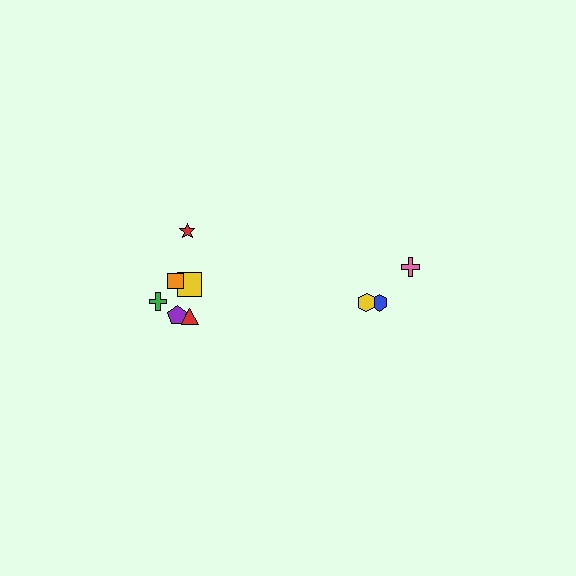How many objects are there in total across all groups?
There are 9 objects.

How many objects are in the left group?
There are 6 objects.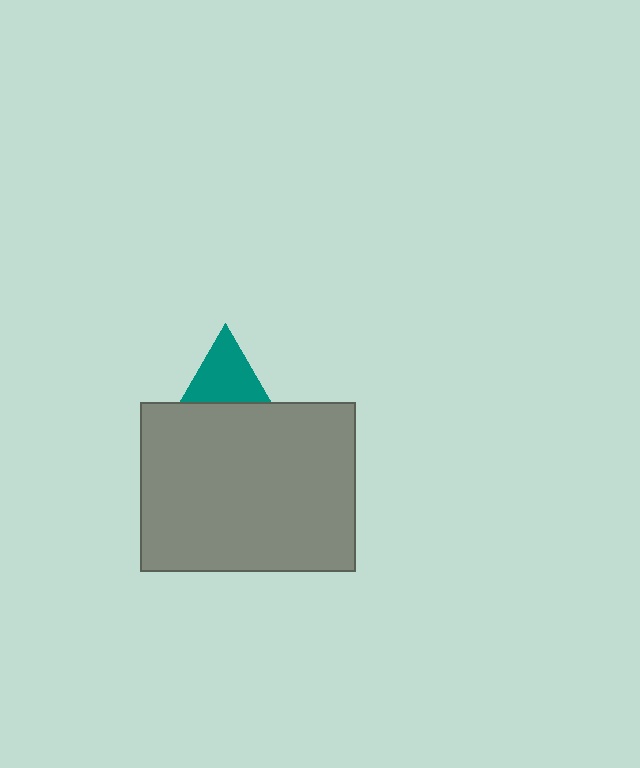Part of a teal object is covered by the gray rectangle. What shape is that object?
It is a triangle.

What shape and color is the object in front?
The object in front is a gray rectangle.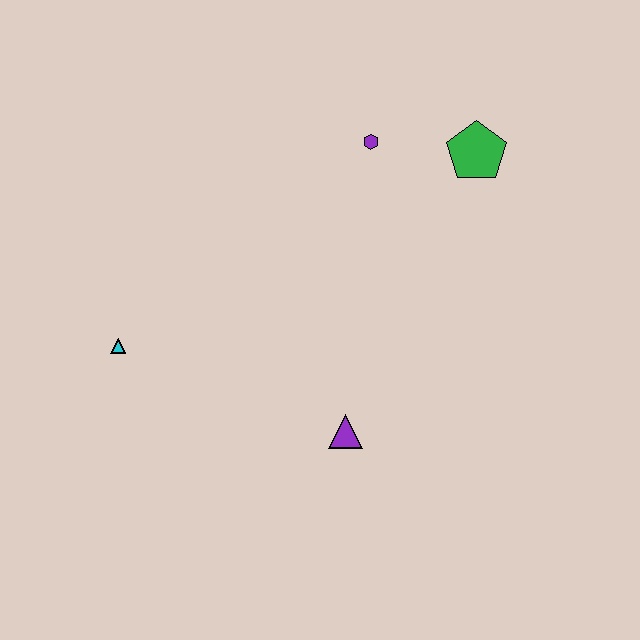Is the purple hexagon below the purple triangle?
No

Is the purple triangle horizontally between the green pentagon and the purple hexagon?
No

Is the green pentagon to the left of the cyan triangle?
No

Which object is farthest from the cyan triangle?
The green pentagon is farthest from the cyan triangle.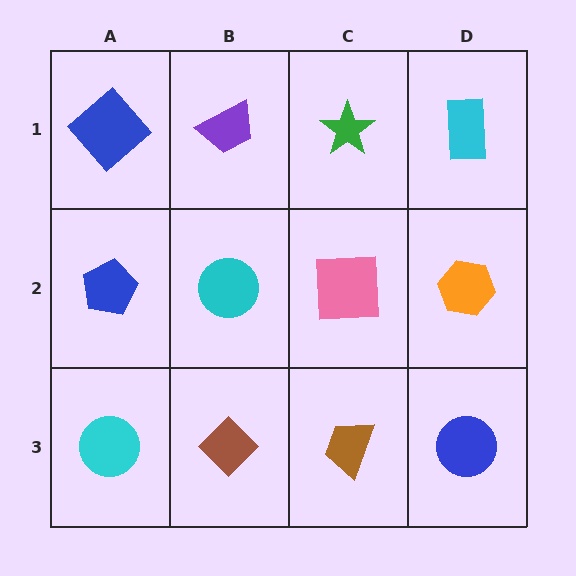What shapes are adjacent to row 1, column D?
An orange hexagon (row 2, column D), a green star (row 1, column C).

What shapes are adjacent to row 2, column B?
A purple trapezoid (row 1, column B), a brown diamond (row 3, column B), a blue pentagon (row 2, column A), a pink square (row 2, column C).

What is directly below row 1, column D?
An orange hexagon.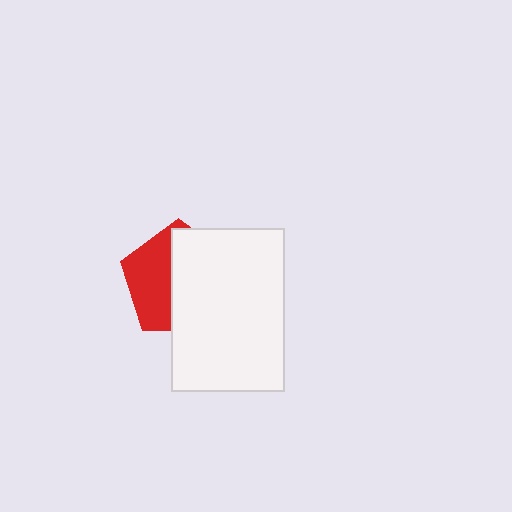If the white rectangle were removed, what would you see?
You would see the complete red pentagon.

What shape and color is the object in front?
The object in front is a white rectangle.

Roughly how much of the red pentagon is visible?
A small part of it is visible (roughly 42%).